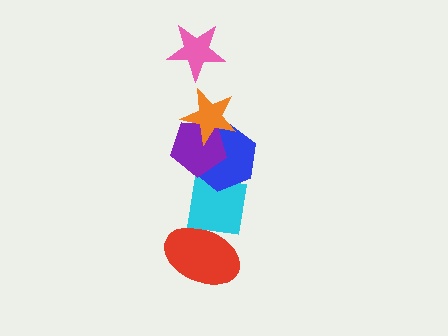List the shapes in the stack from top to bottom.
From top to bottom: the pink star, the orange star, the purple pentagon, the blue hexagon, the cyan square, the red ellipse.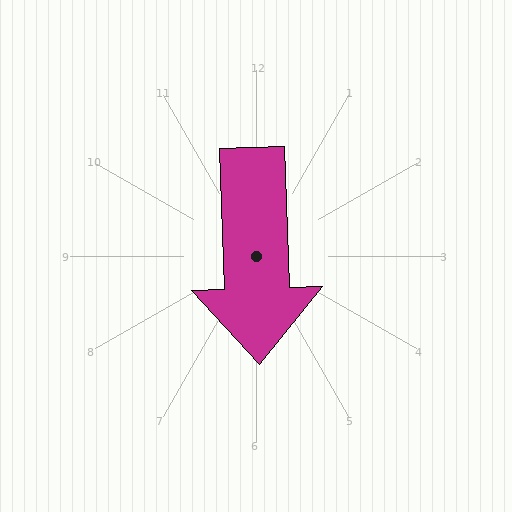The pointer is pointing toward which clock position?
Roughly 6 o'clock.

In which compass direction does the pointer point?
South.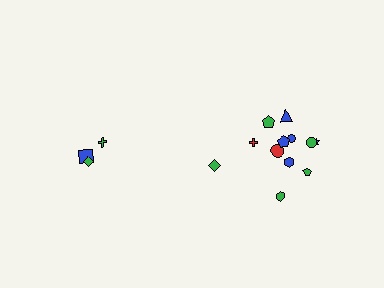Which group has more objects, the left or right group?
The right group.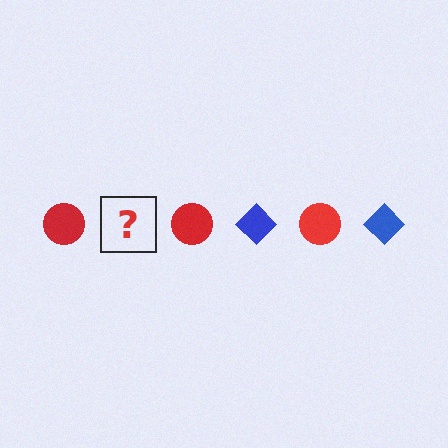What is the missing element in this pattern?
The missing element is a blue diamond.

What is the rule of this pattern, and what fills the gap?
The rule is that the pattern alternates between red circle and blue diamond. The gap should be filled with a blue diamond.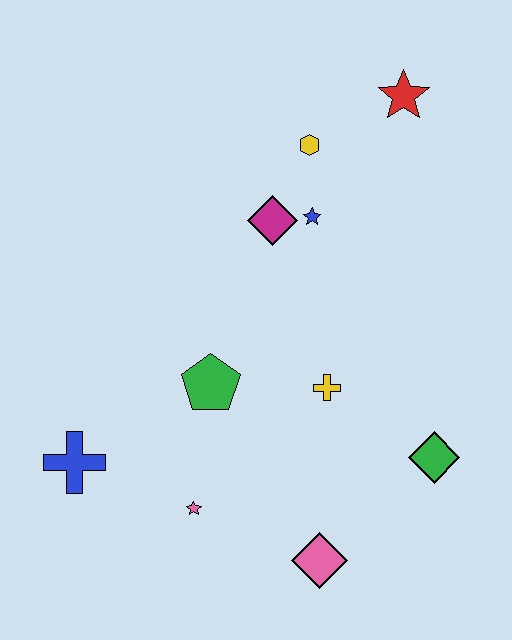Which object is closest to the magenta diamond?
The blue star is closest to the magenta diamond.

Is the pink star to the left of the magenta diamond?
Yes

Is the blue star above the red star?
No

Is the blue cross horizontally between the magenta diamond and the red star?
No